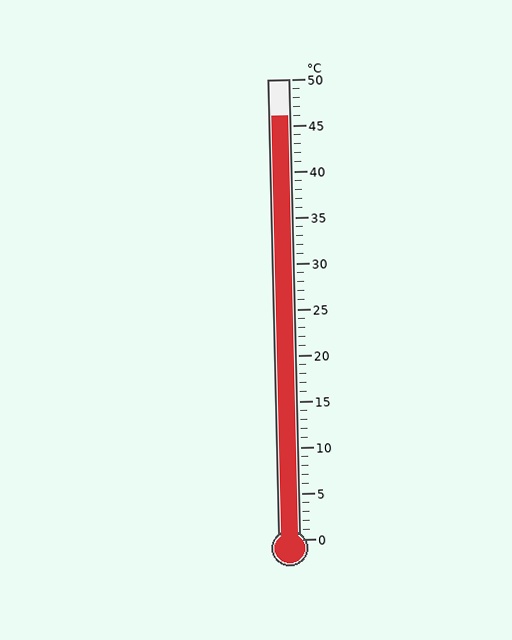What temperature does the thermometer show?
The thermometer shows approximately 46°C.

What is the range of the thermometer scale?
The thermometer scale ranges from 0°C to 50°C.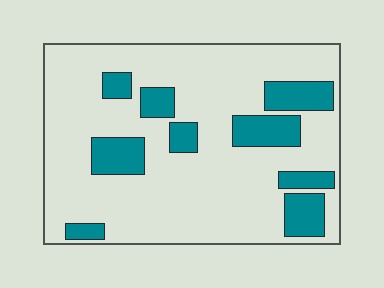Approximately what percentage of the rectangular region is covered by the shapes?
Approximately 20%.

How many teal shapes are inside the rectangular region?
9.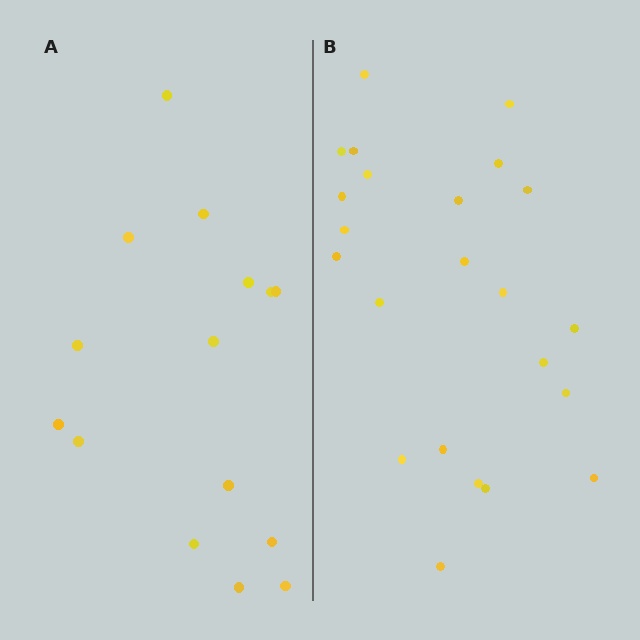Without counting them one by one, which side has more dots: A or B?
Region B (the right region) has more dots.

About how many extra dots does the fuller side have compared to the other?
Region B has roughly 8 or so more dots than region A.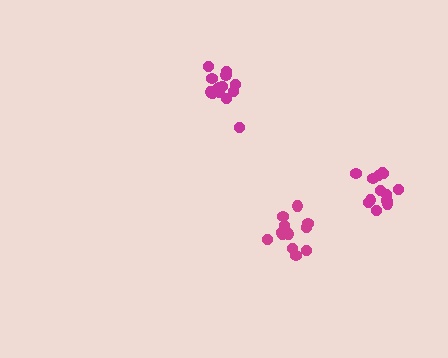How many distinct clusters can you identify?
There are 3 distinct clusters.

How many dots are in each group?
Group 1: 12 dots, Group 2: 14 dots, Group 3: 13 dots (39 total).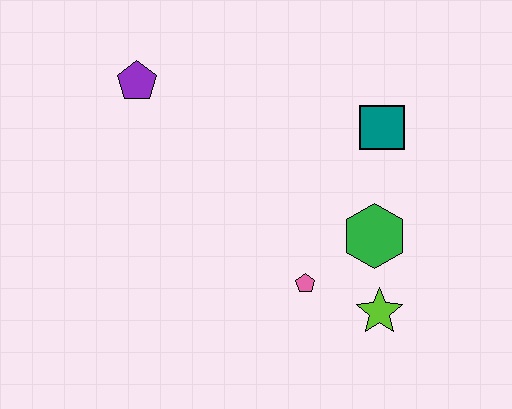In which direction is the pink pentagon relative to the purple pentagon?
The pink pentagon is below the purple pentagon.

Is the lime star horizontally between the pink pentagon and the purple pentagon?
No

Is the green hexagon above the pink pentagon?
Yes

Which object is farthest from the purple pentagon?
The lime star is farthest from the purple pentagon.